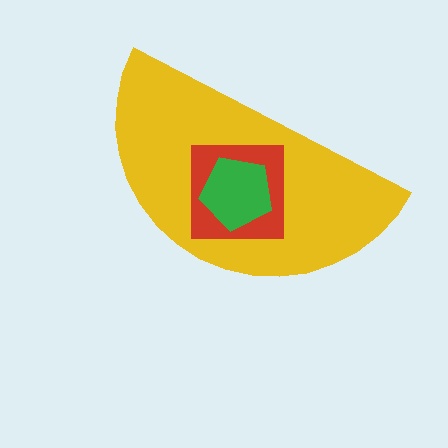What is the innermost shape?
The green pentagon.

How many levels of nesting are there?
3.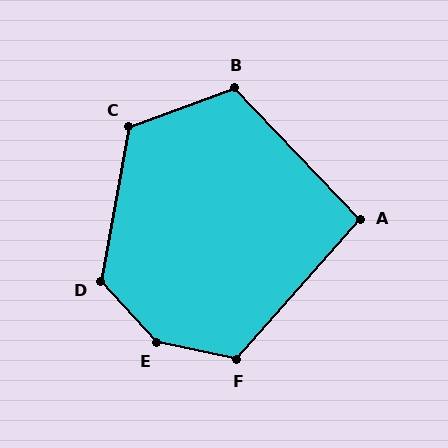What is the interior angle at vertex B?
Approximately 114 degrees (obtuse).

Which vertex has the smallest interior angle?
A, at approximately 95 degrees.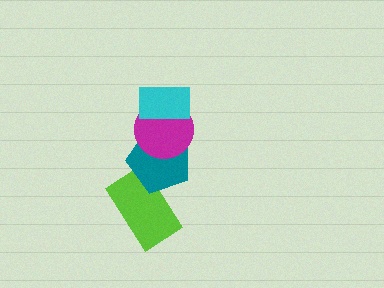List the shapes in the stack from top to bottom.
From top to bottom: the cyan rectangle, the magenta circle, the teal pentagon, the lime rectangle.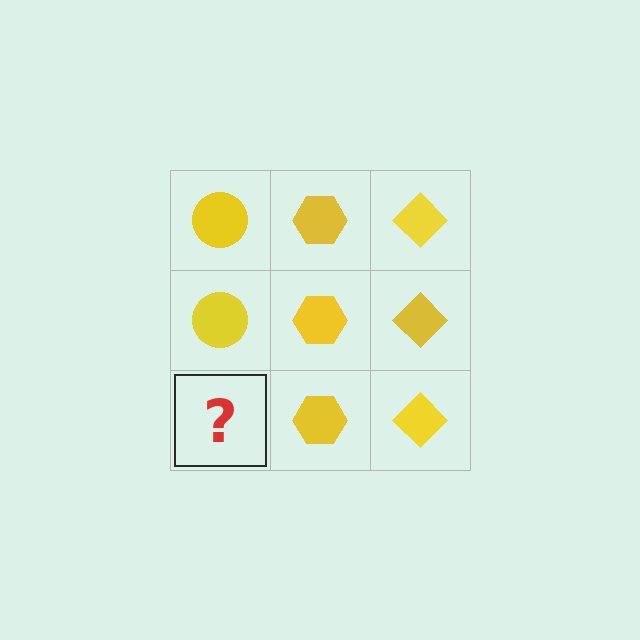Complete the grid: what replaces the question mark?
The question mark should be replaced with a yellow circle.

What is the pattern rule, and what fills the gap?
The rule is that each column has a consistent shape. The gap should be filled with a yellow circle.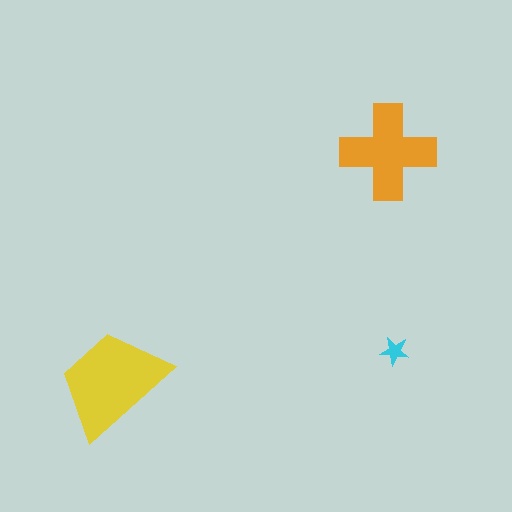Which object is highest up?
The orange cross is topmost.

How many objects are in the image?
There are 3 objects in the image.